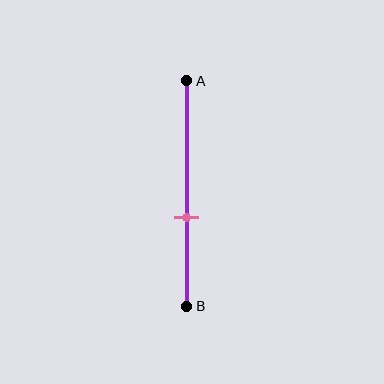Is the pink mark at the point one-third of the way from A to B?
No, the mark is at about 60% from A, not at the 33% one-third point.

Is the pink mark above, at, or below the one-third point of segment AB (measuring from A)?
The pink mark is below the one-third point of segment AB.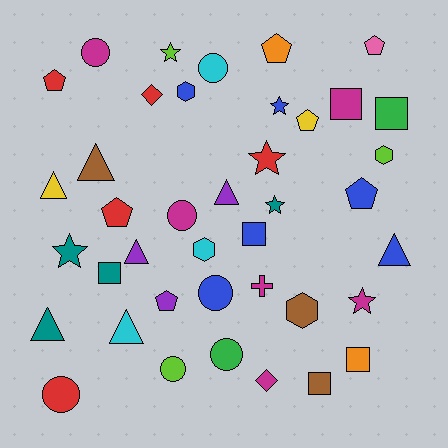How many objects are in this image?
There are 40 objects.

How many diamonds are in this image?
There are 2 diamonds.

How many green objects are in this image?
There are 2 green objects.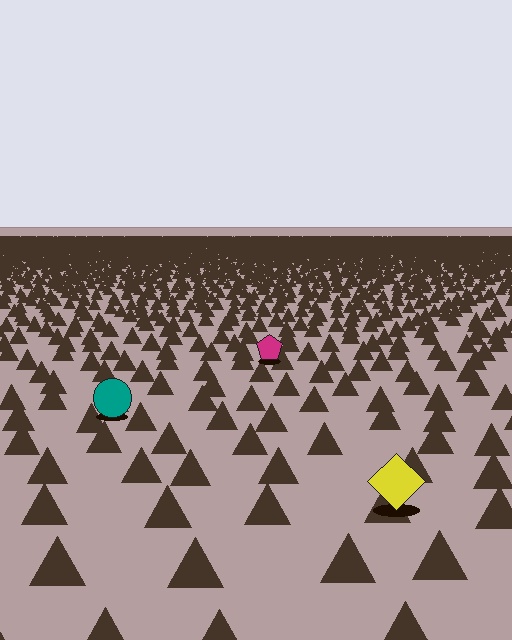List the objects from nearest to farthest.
From nearest to farthest: the yellow diamond, the teal circle, the magenta pentagon.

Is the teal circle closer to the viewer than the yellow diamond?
No. The yellow diamond is closer — you can tell from the texture gradient: the ground texture is coarser near it.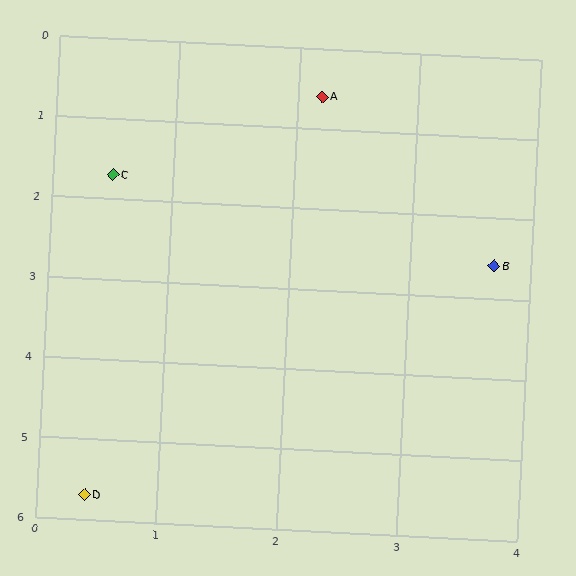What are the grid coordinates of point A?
Point A is at approximately (2.2, 0.6).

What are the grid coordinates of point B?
Point B is at approximately (3.7, 2.6).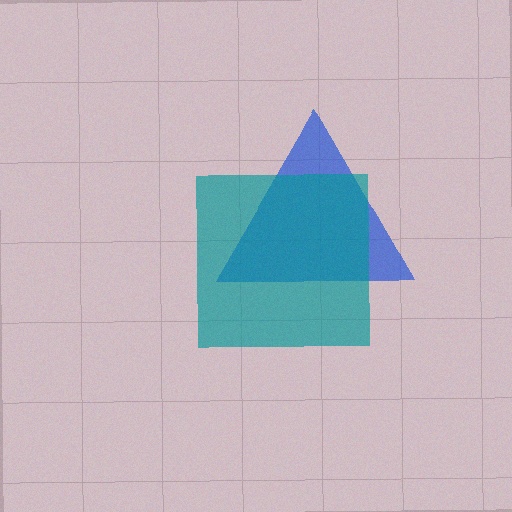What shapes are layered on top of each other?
The layered shapes are: a blue triangle, a teal square.